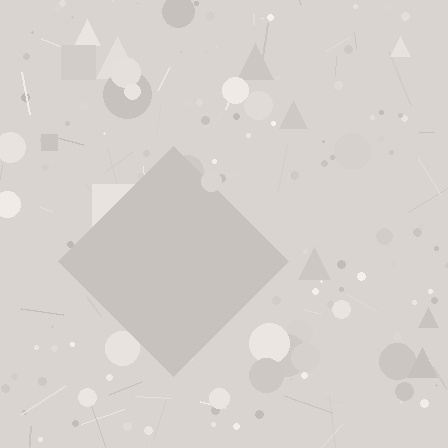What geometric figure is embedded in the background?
A diamond is embedded in the background.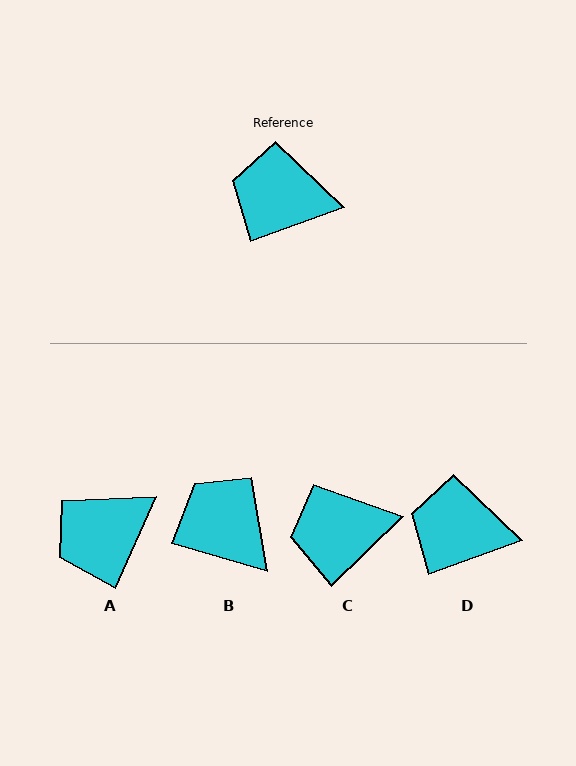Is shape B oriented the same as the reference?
No, it is off by about 37 degrees.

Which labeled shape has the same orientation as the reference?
D.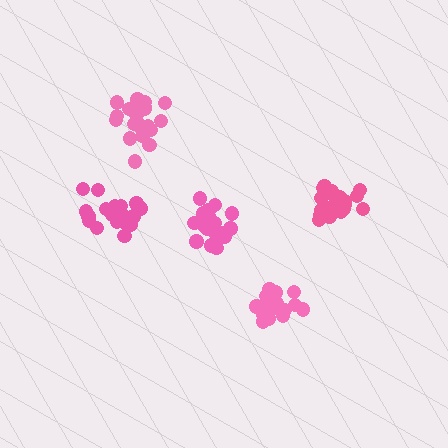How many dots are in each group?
Group 1: 17 dots, Group 2: 18 dots, Group 3: 21 dots, Group 4: 21 dots, Group 5: 21 dots (98 total).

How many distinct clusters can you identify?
There are 5 distinct clusters.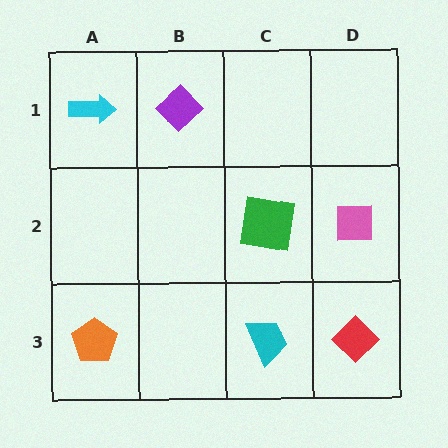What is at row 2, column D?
A pink square.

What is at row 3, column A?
An orange pentagon.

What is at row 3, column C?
A cyan trapezoid.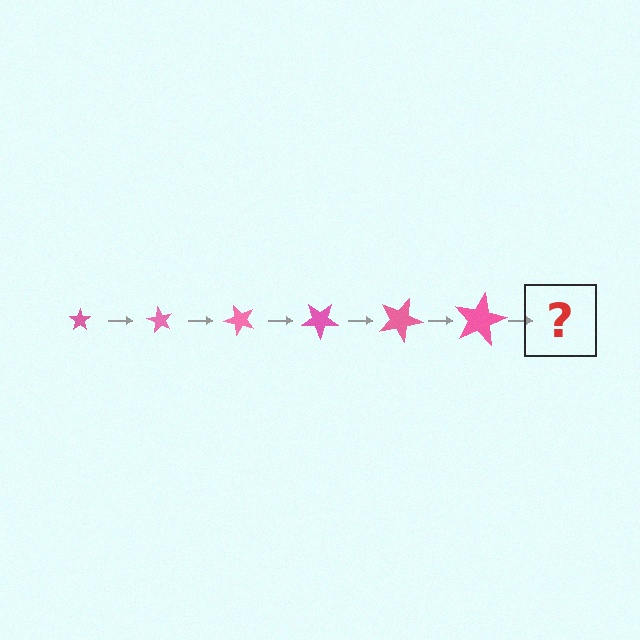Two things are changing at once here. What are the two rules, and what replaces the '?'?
The two rules are that the star grows larger each step and it rotates 60 degrees each step. The '?' should be a star, larger than the previous one and rotated 360 degrees from the start.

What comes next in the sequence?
The next element should be a star, larger than the previous one and rotated 360 degrees from the start.